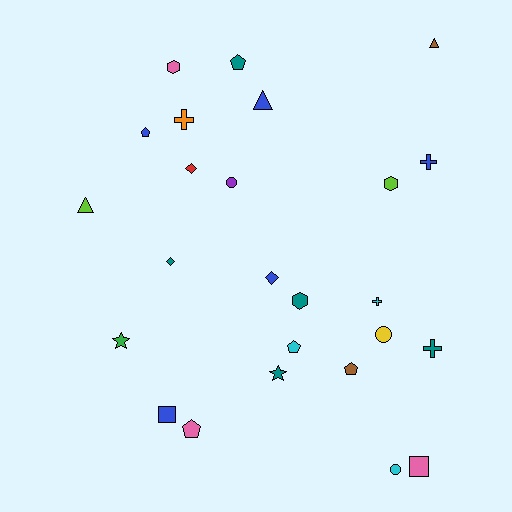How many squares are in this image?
There are 2 squares.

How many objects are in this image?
There are 25 objects.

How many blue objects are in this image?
There are 5 blue objects.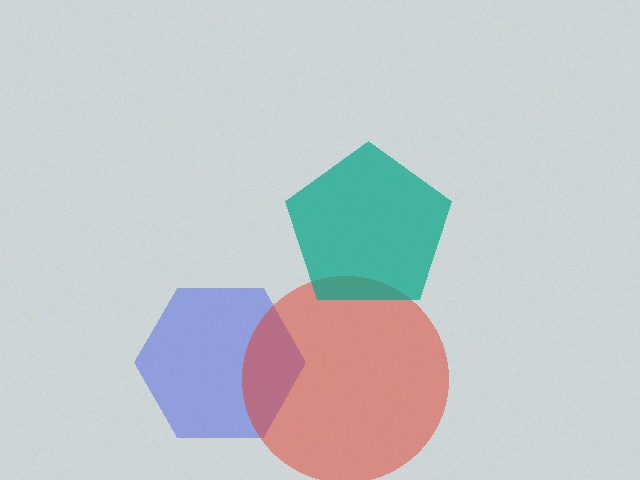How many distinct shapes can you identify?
There are 3 distinct shapes: a blue hexagon, a red circle, a teal pentagon.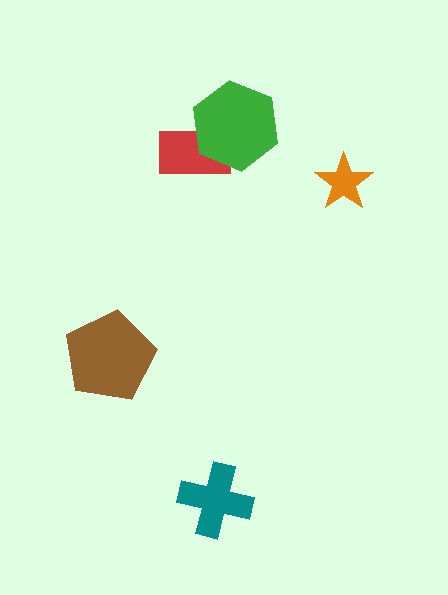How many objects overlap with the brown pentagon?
0 objects overlap with the brown pentagon.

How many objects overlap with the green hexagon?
1 object overlaps with the green hexagon.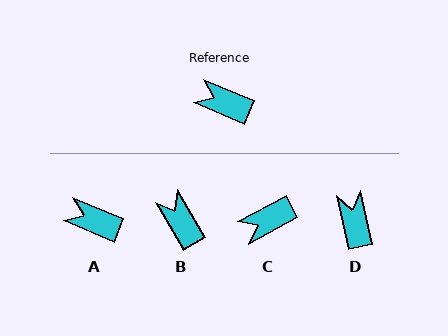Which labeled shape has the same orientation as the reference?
A.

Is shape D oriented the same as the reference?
No, it is off by about 55 degrees.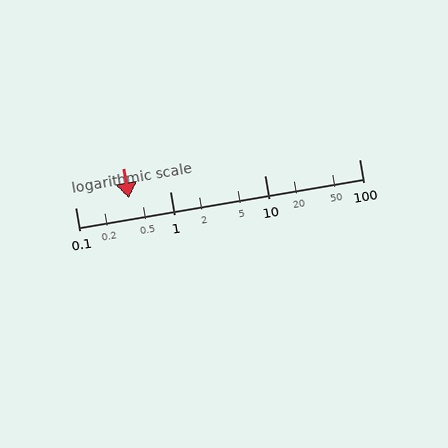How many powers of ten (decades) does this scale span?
The scale spans 3 decades, from 0.1 to 100.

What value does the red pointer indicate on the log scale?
The pointer indicates approximately 0.37.